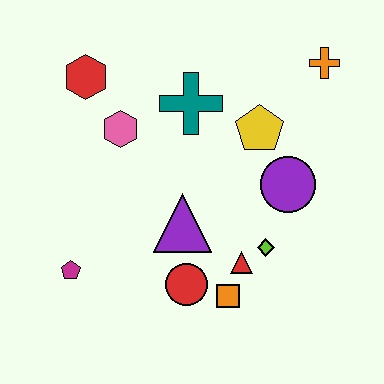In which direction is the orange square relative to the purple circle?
The orange square is below the purple circle.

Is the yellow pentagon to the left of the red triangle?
No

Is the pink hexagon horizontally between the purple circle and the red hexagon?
Yes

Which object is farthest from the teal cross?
The magenta pentagon is farthest from the teal cross.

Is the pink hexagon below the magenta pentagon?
No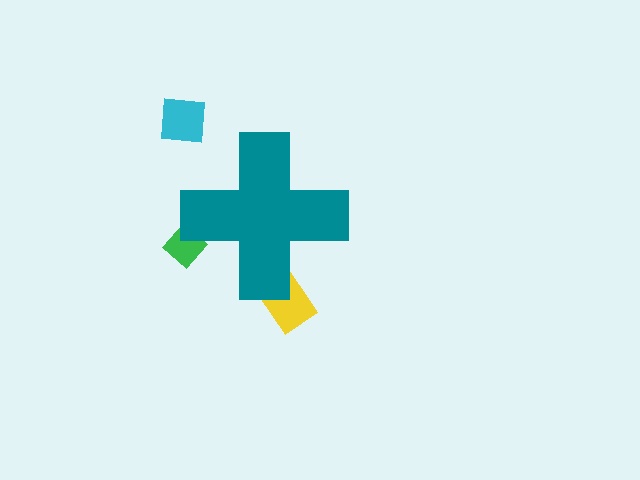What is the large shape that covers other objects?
A teal cross.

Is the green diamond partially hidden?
Yes, the green diamond is partially hidden behind the teal cross.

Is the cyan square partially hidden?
No, the cyan square is fully visible.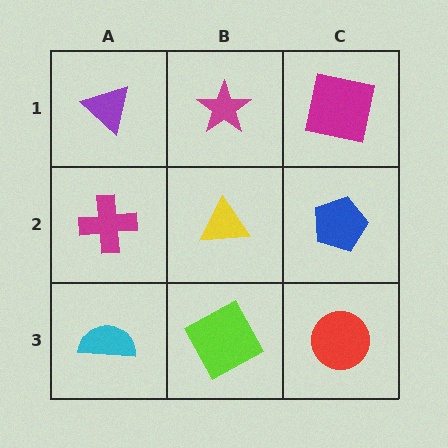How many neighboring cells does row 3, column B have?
3.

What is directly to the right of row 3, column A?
A lime square.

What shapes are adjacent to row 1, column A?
A magenta cross (row 2, column A), a magenta star (row 1, column B).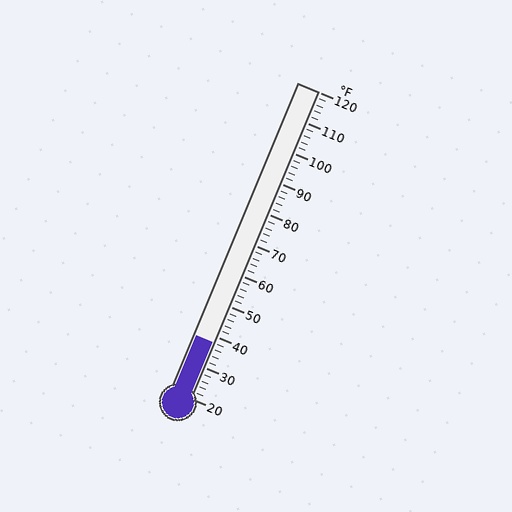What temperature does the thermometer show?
The thermometer shows approximately 38°F.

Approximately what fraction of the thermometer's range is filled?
The thermometer is filled to approximately 20% of its range.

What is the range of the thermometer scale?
The thermometer scale ranges from 20°F to 120°F.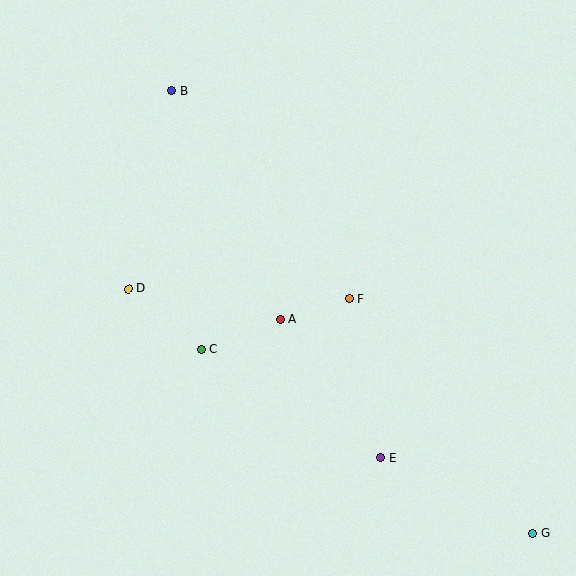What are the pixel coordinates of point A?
Point A is at (281, 319).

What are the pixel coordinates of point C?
Point C is at (201, 349).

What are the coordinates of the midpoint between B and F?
The midpoint between B and F is at (261, 195).